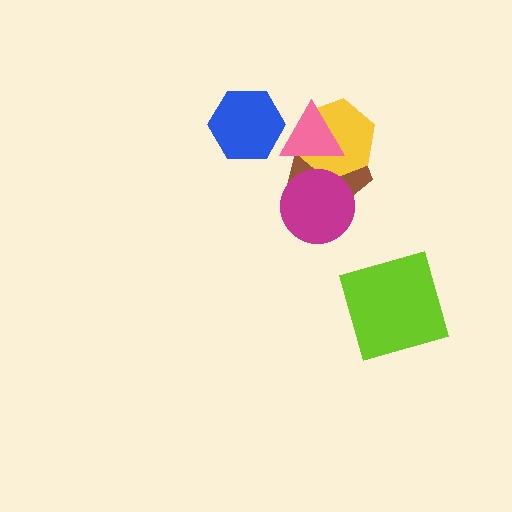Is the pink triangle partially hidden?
Yes, it is partially covered by another shape.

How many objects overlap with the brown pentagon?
3 objects overlap with the brown pentagon.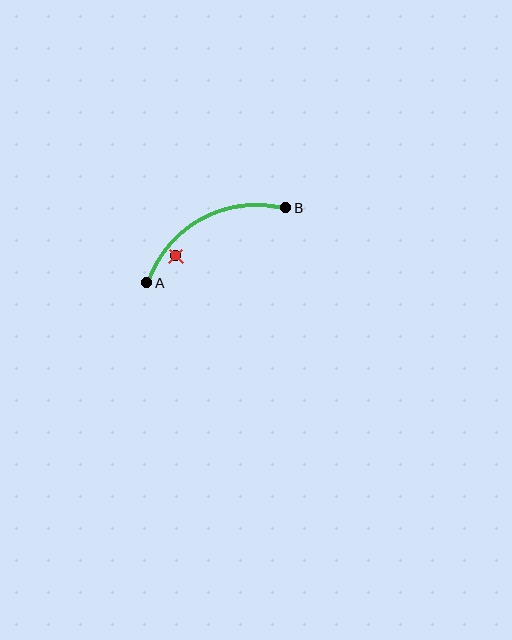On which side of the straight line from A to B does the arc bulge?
The arc bulges above the straight line connecting A and B.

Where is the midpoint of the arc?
The arc midpoint is the point on the curve farthest from the straight line joining A and B. It sits above that line.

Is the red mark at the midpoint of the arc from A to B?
No — the red mark does not lie on the arc at all. It sits slightly inside the curve.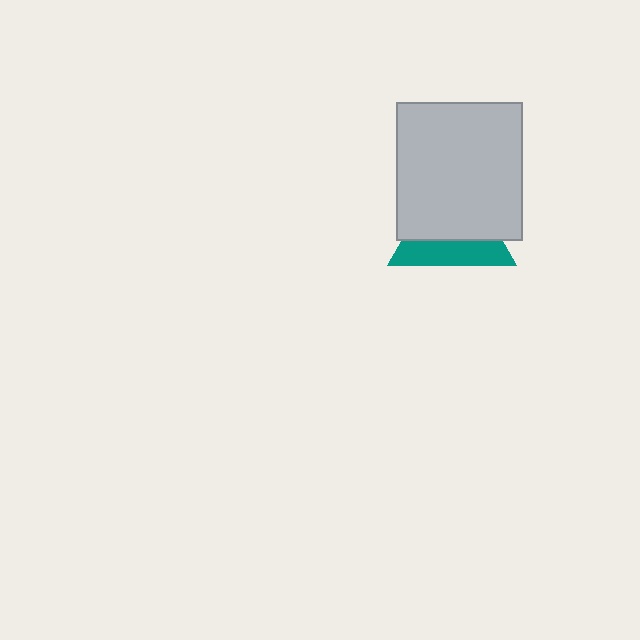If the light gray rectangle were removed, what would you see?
You would see the complete teal triangle.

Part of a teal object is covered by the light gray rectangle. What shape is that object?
It is a triangle.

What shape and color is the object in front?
The object in front is a light gray rectangle.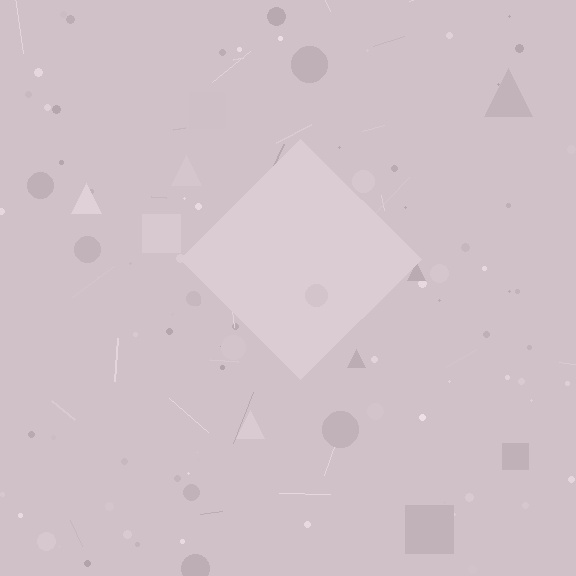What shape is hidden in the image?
A diamond is hidden in the image.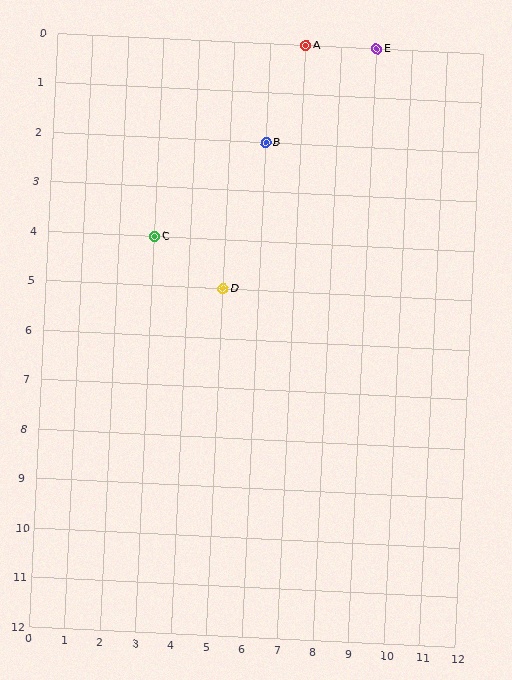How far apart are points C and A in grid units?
Points C and A are 4 columns and 4 rows apart (about 5.7 grid units diagonally).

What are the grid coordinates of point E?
Point E is at grid coordinates (9, 0).